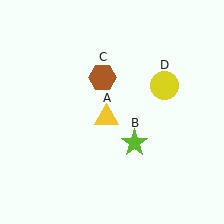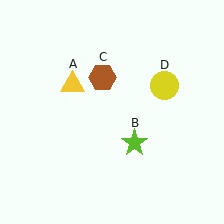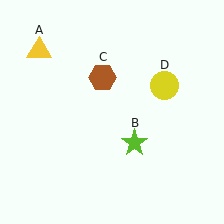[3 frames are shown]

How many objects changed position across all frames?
1 object changed position: yellow triangle (object A).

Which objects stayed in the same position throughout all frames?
Lime star (object B) and brown hexagon (object C) and yellow circle (object D) remained stationary.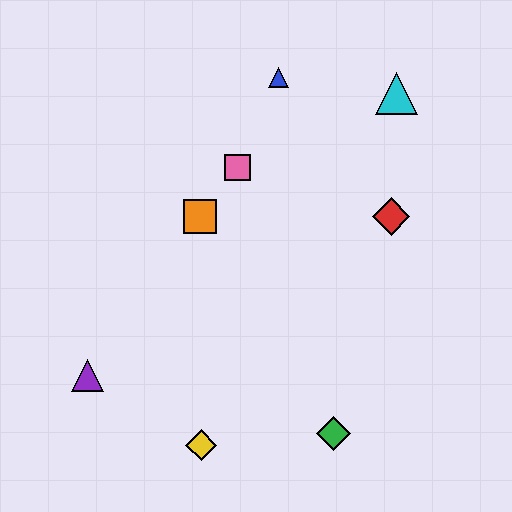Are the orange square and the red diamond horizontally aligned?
Yes, both are at y≈217.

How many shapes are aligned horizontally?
2 shapes (the red diamond, the orange square) are aligned horizontally.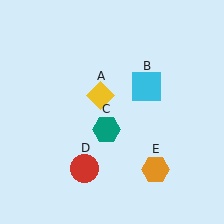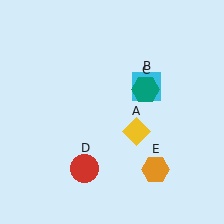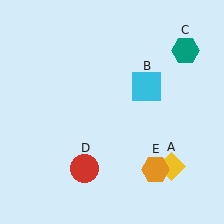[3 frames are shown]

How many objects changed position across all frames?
2 objects changed position: yellow diamond (object A), teal hexagon (object C).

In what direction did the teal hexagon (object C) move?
The teal hexagon (object C) moved up and to the right.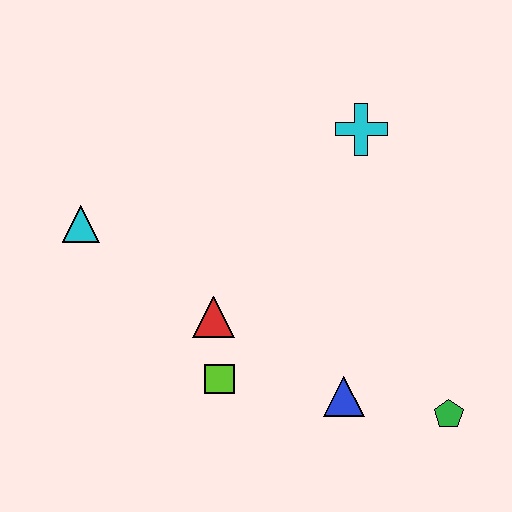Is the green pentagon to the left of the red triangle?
No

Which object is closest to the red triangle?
The lime square is closest to the red triangle.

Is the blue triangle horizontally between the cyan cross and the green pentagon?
No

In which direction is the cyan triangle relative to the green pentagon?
The cyan triangle is to the left of the green pentagon.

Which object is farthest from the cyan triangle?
The green pentagon is farthest from the cyan triangle.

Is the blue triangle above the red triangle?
No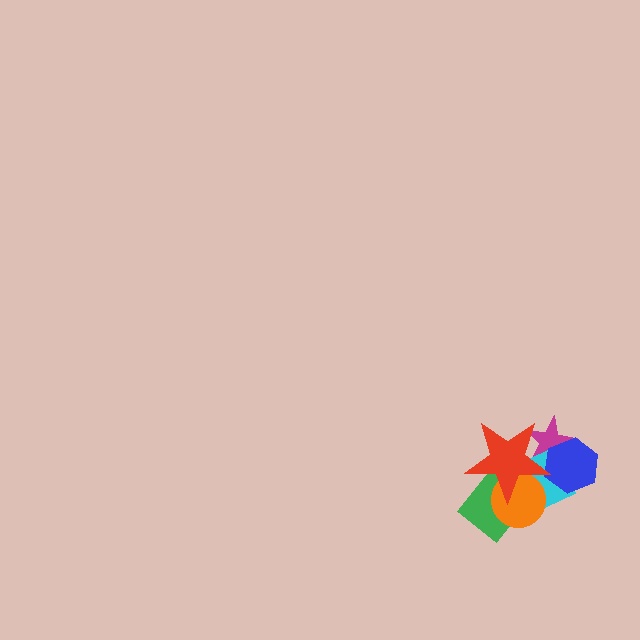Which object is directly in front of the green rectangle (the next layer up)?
The cyan diamond is directly in front of the green rectangle.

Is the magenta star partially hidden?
Yes, it is partially covered by another shape.